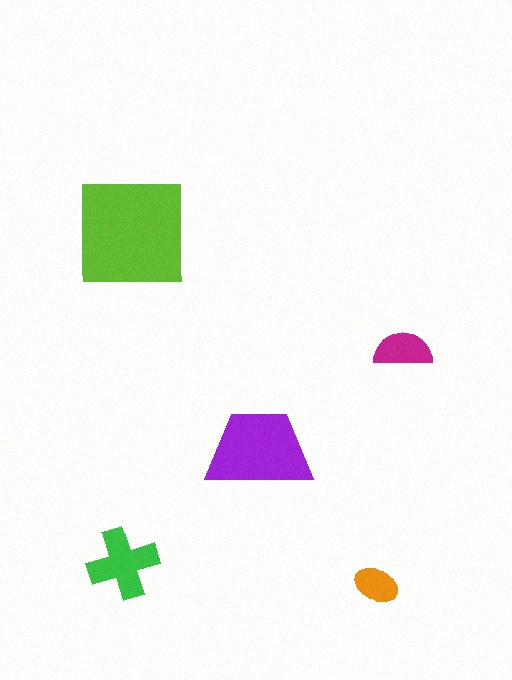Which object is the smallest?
The orange ellipse.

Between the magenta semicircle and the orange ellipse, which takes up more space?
The magenta semicircle.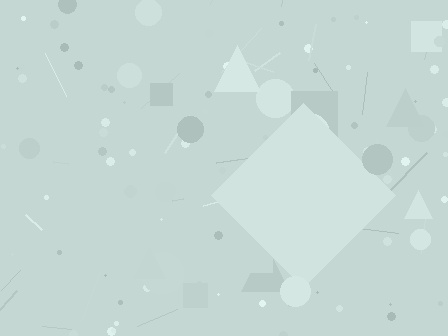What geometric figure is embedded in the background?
A diamond is embedded in the background.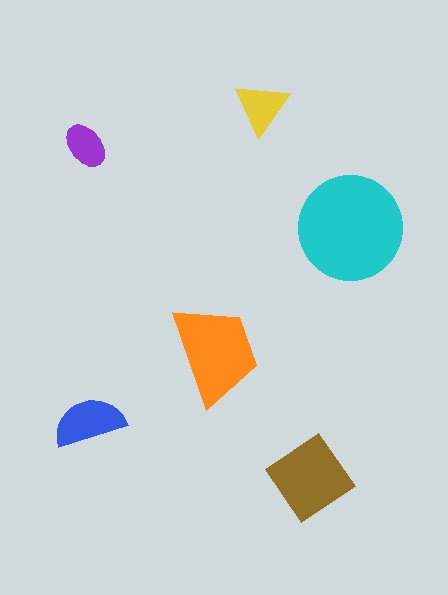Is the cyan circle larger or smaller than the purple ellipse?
Larger.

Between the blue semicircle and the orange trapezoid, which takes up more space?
The orange trapezoid.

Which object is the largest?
The cyan circle.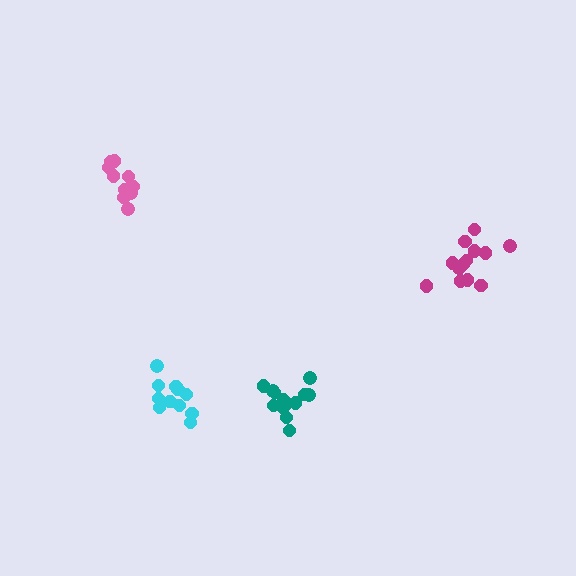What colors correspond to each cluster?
The clusters are colored: teal, cyan, magenta, pink.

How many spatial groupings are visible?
There are 4 spatial groupings.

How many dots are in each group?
Group 1: 13 dots, Group 2: 11 dots, Group 3: 13 dots, Group 4: 11 dots (48 total).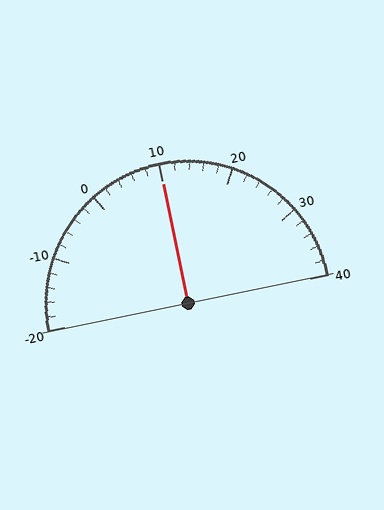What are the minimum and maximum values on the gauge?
The gauge ranges from -20 to 40.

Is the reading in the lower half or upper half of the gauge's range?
The reading is in the upper half of the range (-20 to 40).